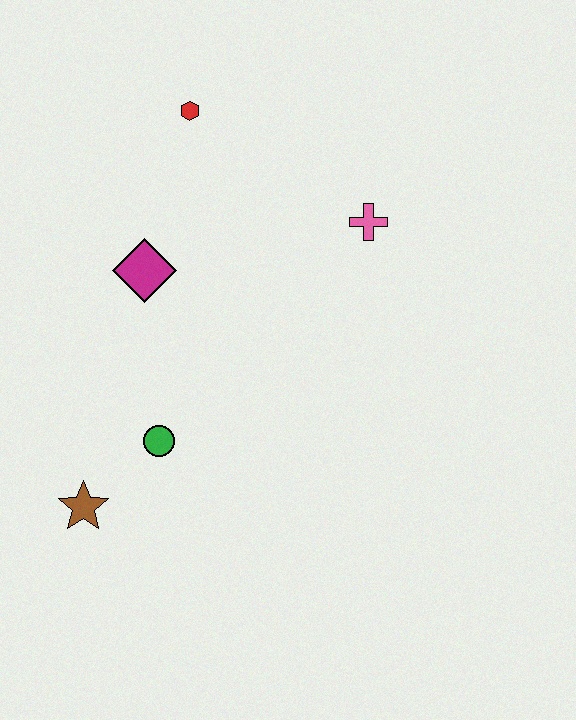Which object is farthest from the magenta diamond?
The brown star is farthest from the magenta diamond.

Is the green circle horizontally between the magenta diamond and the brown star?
No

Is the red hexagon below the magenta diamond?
No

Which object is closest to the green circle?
The brown star is closest to the green circle.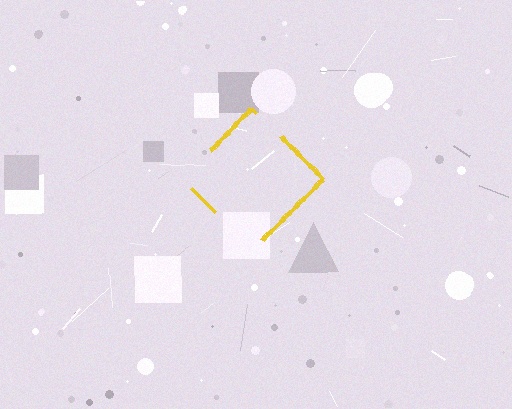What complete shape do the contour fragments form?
The contour fragments form a diamond.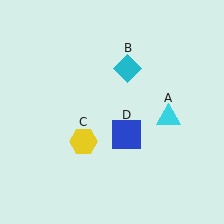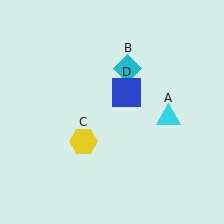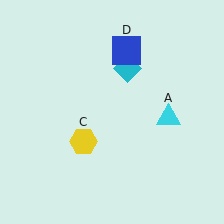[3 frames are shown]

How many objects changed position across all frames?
1 object changed position: blue square (object D).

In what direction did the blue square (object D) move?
The blue square (object D) moved up.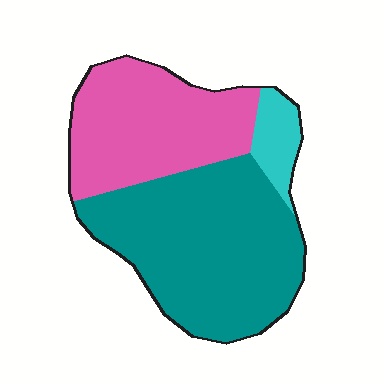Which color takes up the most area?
Teal, at roughly 55%.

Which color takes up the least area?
Cyan, at roughly 10%.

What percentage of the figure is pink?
Pink covers roughly 35% of the figure.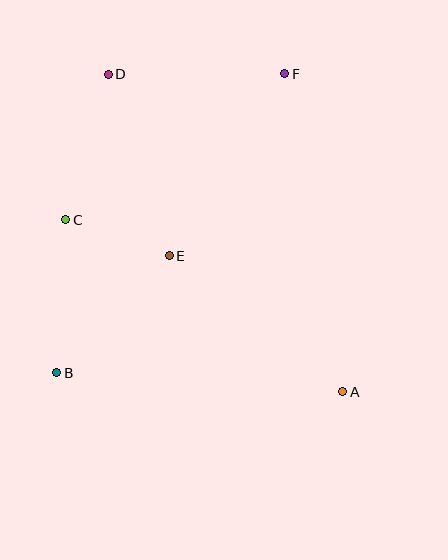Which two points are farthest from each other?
Points A and D are farthest from each other.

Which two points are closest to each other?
Points C and E are closest to each other.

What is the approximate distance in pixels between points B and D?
The distance between B and D is approximately 303 pixels.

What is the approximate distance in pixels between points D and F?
The distance between D and F is approximately 176 pixels.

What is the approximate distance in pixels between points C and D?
The distance between C and D is approximately 151 pixels.